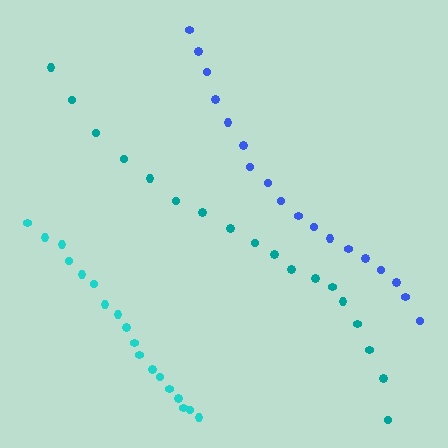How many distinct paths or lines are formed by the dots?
There are 3 distinct paths.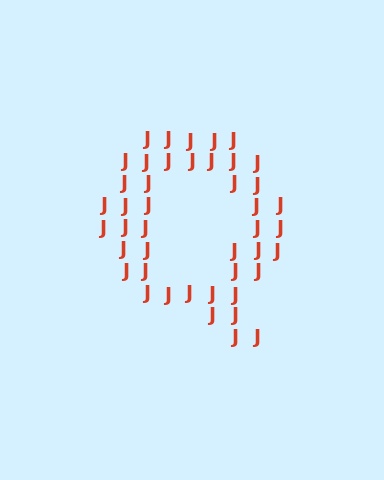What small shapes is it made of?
It is made of small letter J's.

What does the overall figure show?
The overall figure shows the letter Q.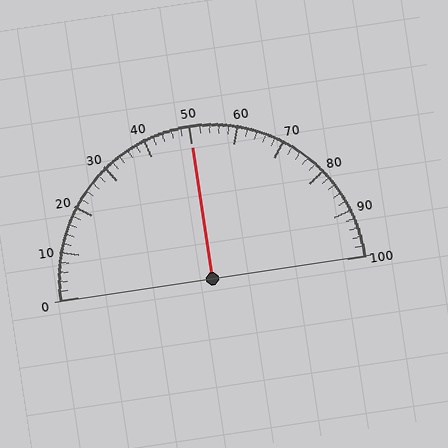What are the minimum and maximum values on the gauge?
The gauge ranges from 0 to 100.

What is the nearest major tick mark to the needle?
The nearest major tick mark is 50.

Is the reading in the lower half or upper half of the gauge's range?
The reading is in the upper half of the range (0 to 100).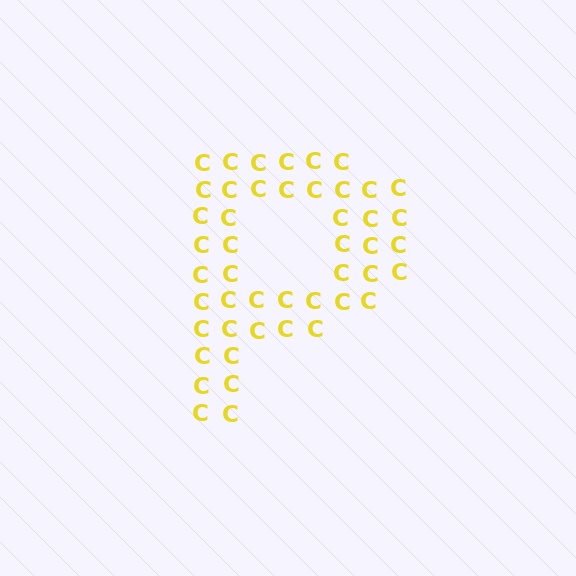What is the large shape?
The large shape is the letter P.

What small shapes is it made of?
It is made of small letter C's.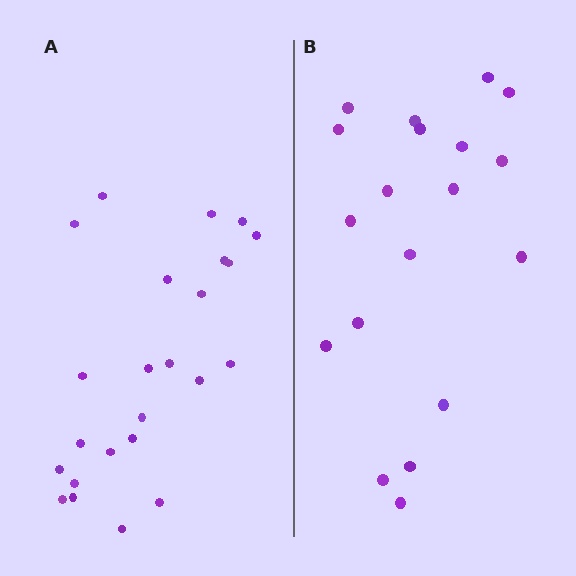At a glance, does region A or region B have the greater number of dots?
Region A (the left region) has more dots.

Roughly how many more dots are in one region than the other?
Region A has about 5 more dots than region B.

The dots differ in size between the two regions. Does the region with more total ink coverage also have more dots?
No. Region B has more total ink coverage because its dots are larger, but region A actually contains more individual dots. Total area can be misleading — the number of items is what matters here.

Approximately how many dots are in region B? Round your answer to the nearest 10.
About 20 dots. (The exact count is 19, which rounds to 20.)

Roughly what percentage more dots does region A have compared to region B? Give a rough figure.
About 25% more.